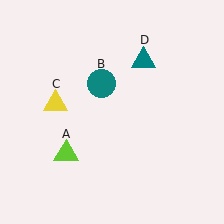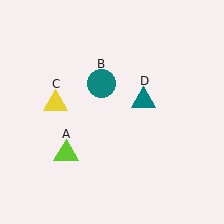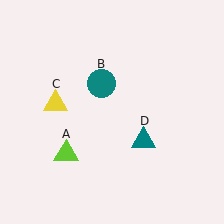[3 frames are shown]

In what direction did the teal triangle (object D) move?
The teal triangle (object D) moved down.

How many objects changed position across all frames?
1 object changed position: teal triangle (object D).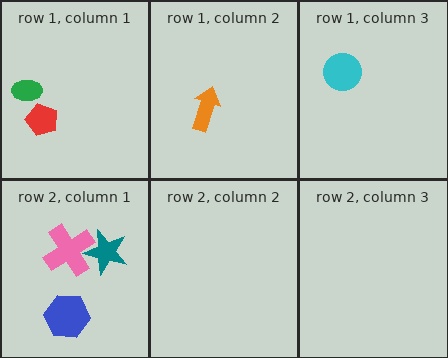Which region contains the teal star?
The row 2, column 1 region.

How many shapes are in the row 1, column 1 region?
2.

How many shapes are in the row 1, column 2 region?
1.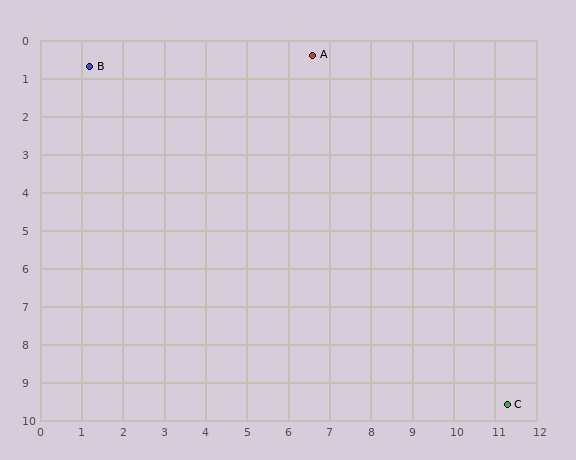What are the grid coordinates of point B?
Point B is at approximately (1.2, 0.7).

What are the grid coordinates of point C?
Point C is at approximately (11.3, 9.6).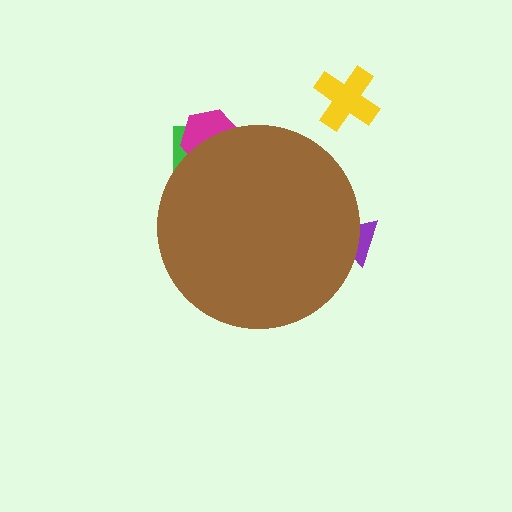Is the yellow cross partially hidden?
No, the yellow cross is fully visible.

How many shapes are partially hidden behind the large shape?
3 shapes are partially hidden.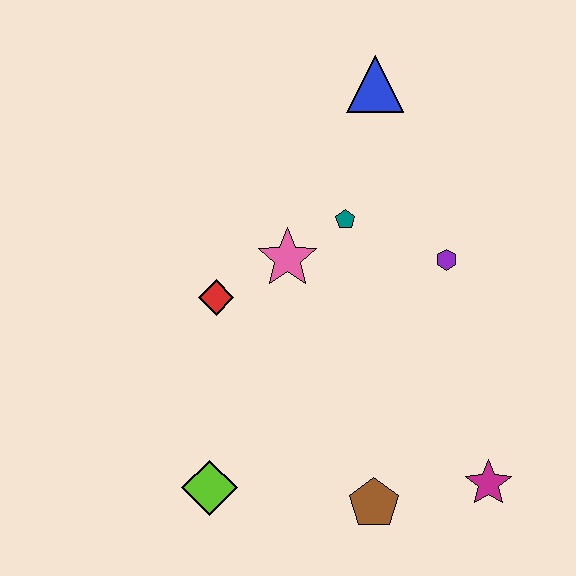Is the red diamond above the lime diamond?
Yes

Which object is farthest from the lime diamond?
The blue triangle is farthest from the lime diamond.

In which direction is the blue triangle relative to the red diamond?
The blue triangle is above the red diamond.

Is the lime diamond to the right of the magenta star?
No